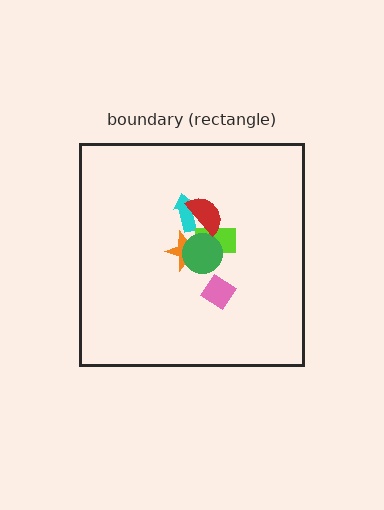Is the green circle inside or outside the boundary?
Inside.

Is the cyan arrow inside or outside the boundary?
Inside.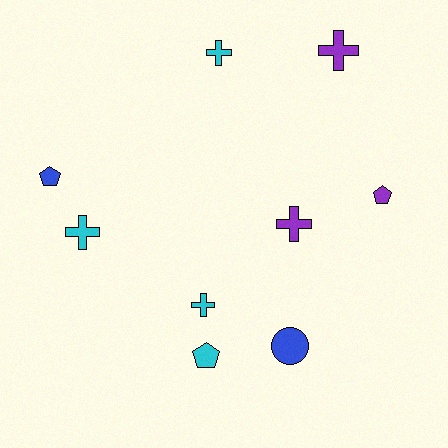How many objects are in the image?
There are 9 objects.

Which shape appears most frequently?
Cross, with 5 objects.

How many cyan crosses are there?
There are 3 cyan crosses.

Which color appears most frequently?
Cyan, with 4 objects.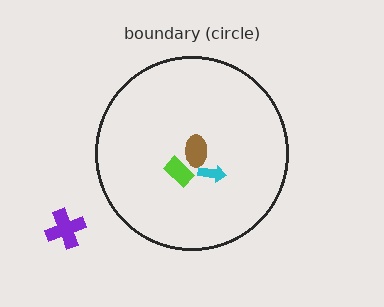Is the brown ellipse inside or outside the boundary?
Inside.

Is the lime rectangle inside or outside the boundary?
Inside.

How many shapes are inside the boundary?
3 inside, 1 outside.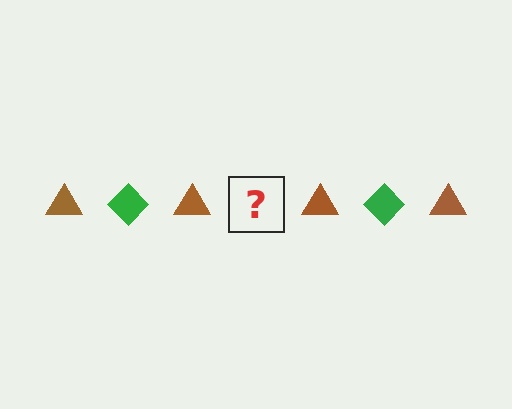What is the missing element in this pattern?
The missing element is a green diamond.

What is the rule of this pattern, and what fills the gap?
The rule is that the pattern alternates between brown triangle and green diamond. The gap should be filled with a green diamond.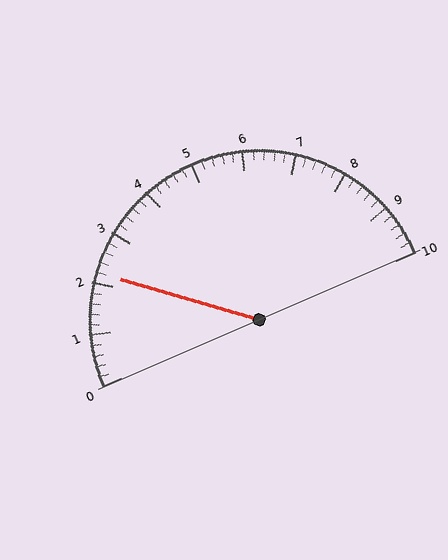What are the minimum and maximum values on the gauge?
The gauge ranges from 0 to 10.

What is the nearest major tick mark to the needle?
The nearest major tick mark is 2.